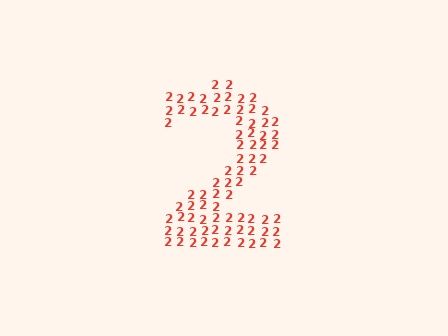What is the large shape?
The large shape is the digit 2.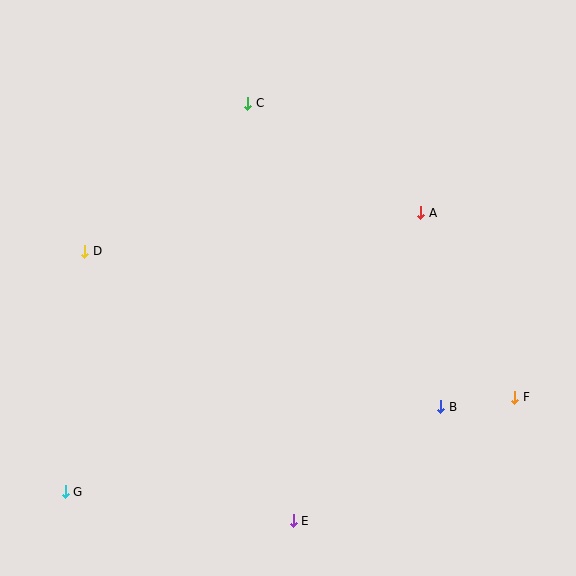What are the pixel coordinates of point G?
Point G is at (65, 492).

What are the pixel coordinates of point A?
Point A is at (420, 213).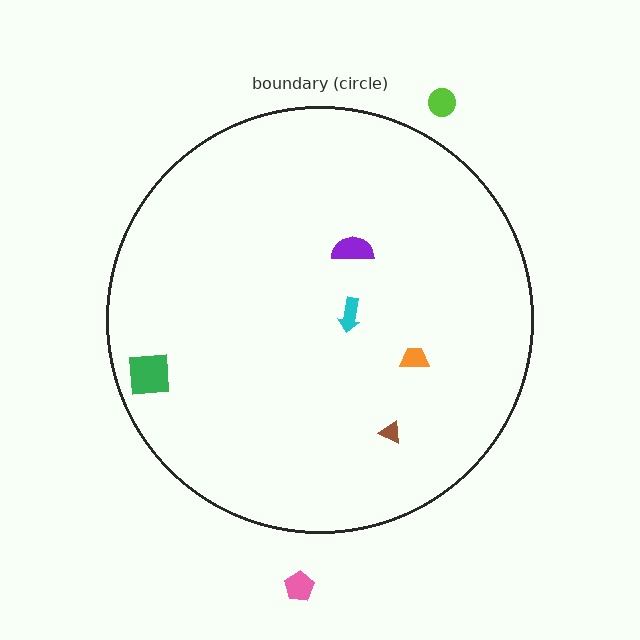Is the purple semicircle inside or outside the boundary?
Inside.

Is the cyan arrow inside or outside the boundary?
Inside.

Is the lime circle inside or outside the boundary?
Outside.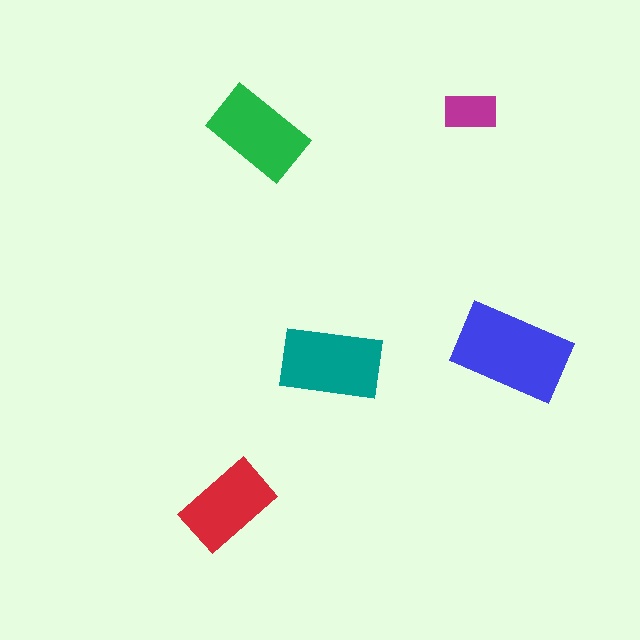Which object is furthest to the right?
The blue rectangle is rightmost.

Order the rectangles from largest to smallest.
the blue one, the teal one, the green one, the red one, the magenta one.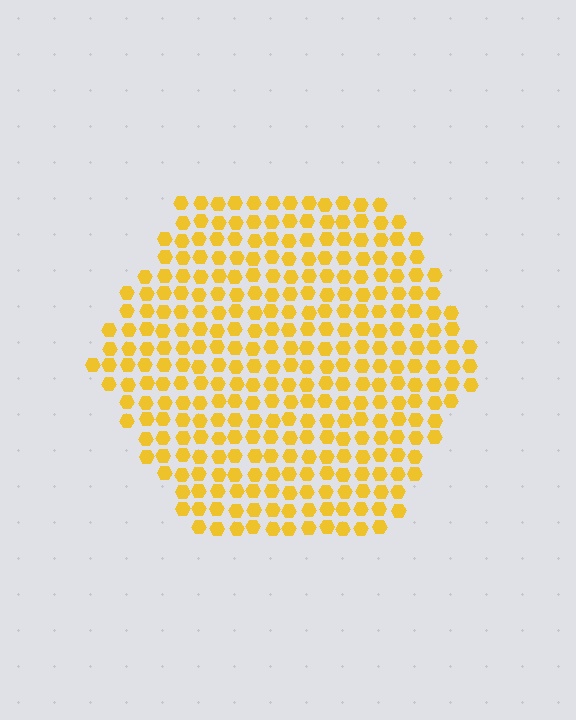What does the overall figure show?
The overall figure shows a hexagon.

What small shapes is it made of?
It is made of small hexagons.